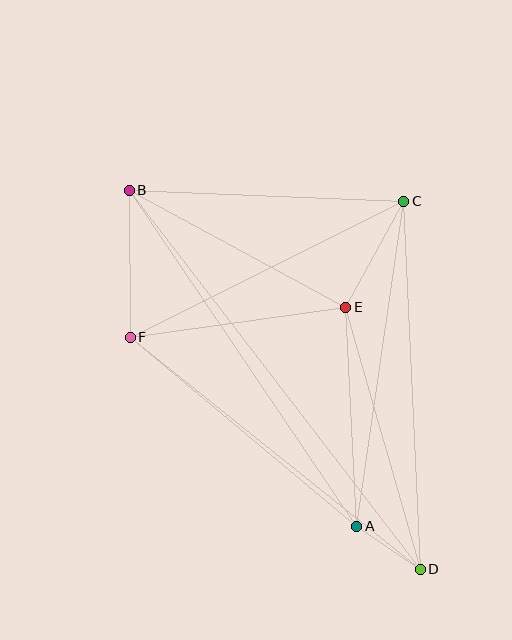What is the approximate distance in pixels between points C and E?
The distance between C and E is approximately 121 pixels.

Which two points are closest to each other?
Points A and D are closest to each other.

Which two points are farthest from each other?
Points B and D are farthest from each other.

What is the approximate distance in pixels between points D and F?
The distance between D and F is approximately 371 pixels.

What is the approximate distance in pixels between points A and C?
The distance between A and C is approximately 328 pixels.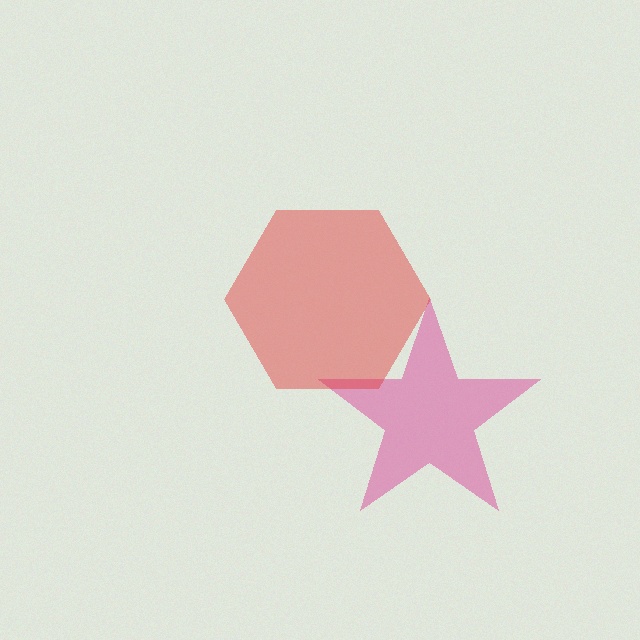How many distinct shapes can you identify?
There are 2 distinct shapes: a magenta star, a red hexagon.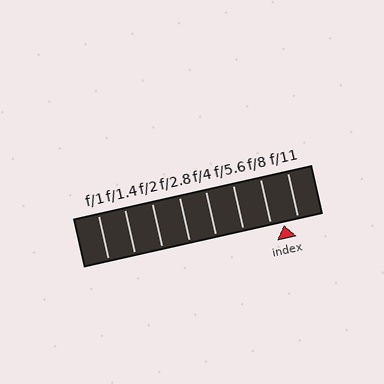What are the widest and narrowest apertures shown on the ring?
The widest aperture shown is f/1 and the narrowest is f/11.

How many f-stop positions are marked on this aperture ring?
There are 8 f-stop positions marked.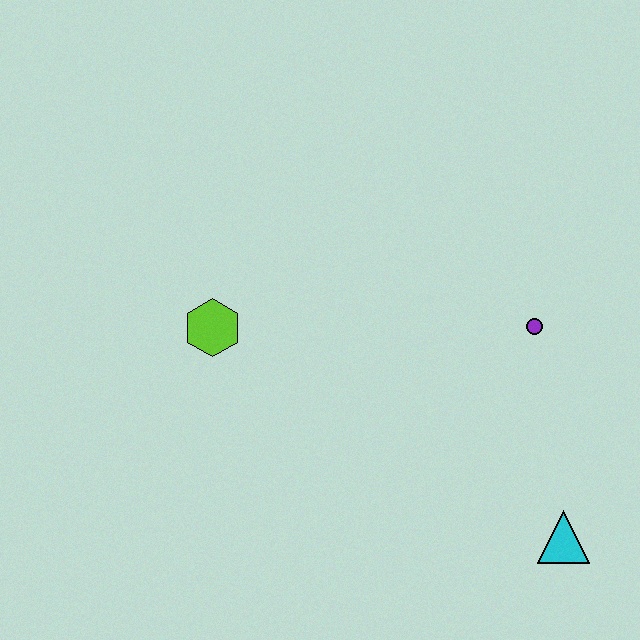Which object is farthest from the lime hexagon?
The cyan triangle is farthest from the lime hexagon.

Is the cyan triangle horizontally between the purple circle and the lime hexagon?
No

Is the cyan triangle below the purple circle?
Yes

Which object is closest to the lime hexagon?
The purple circle is closest to the lime hexagon.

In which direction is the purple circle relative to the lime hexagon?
The purple circle is to the right of the lime hexagon.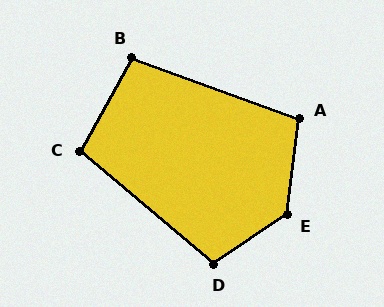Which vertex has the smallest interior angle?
B, at approximately 100 degrees.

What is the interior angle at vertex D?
Approximately 106 degrees (obtuse).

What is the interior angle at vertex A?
Approximately 103 degrees (obtuse).